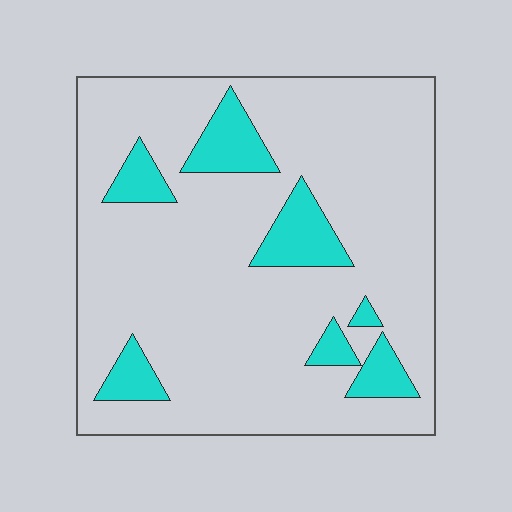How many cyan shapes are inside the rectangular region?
7.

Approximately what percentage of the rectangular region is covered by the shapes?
Approximately 15%.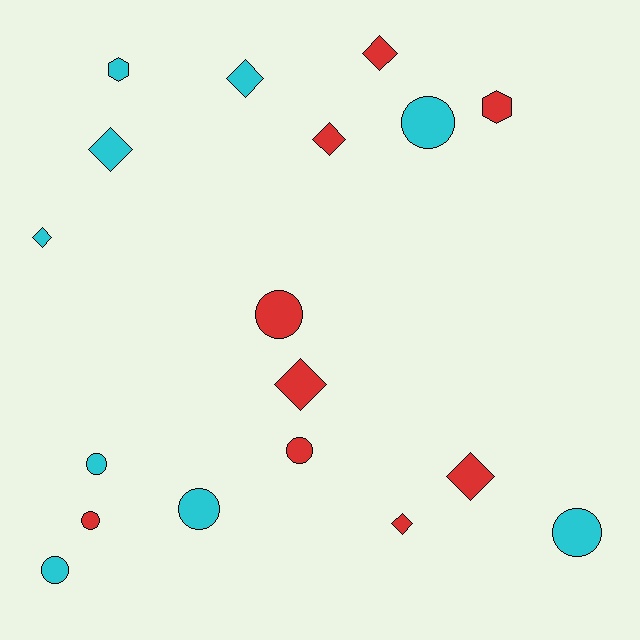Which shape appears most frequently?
Diamond, with 8 objects.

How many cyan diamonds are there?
There are 3 cyan diamonds.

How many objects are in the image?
There are 18 objects.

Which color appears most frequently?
Red, with 9 objects.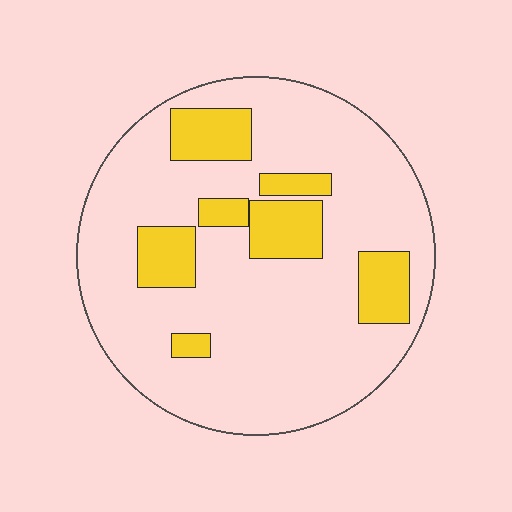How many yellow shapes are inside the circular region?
7.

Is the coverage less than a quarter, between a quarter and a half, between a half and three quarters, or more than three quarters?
Less than a quarter.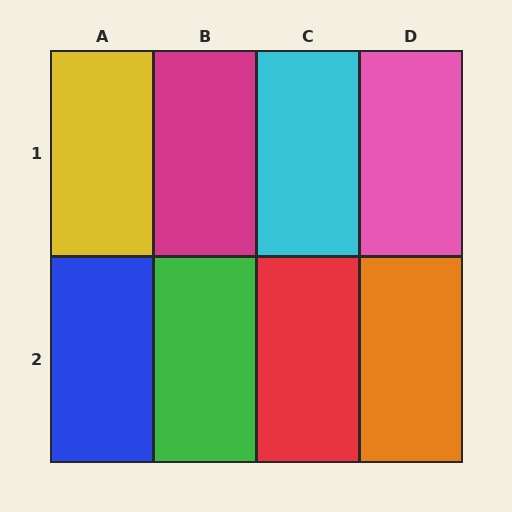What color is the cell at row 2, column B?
Green.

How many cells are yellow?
1 cell is yellow.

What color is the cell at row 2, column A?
Blue.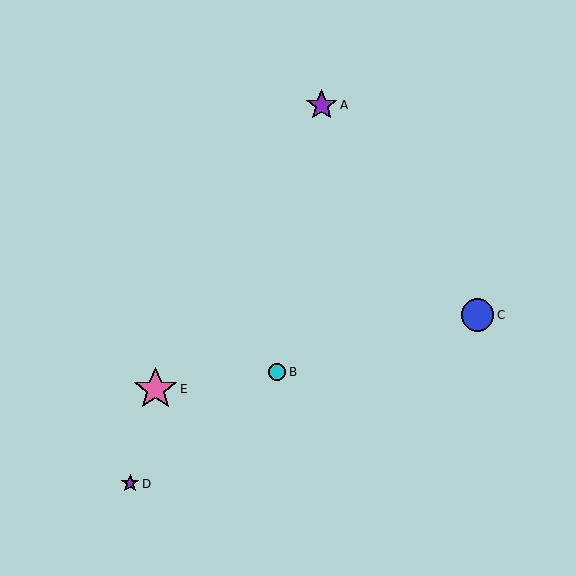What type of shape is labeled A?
Shape A is a purple star.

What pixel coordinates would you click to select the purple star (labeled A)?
Click at (322, 105) to select the purple star A.